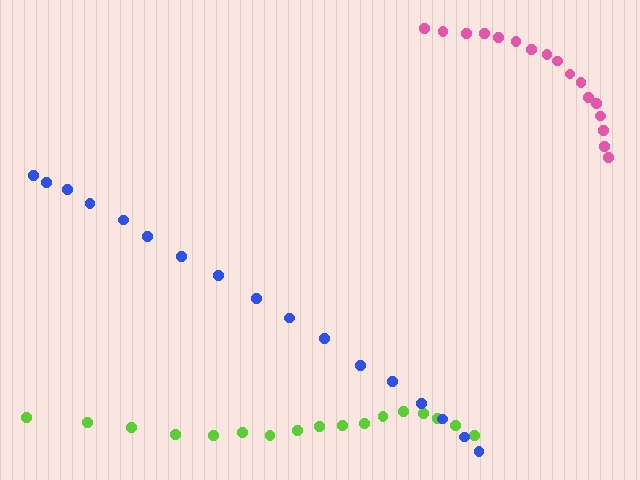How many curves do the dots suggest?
There are 3 distinct paths.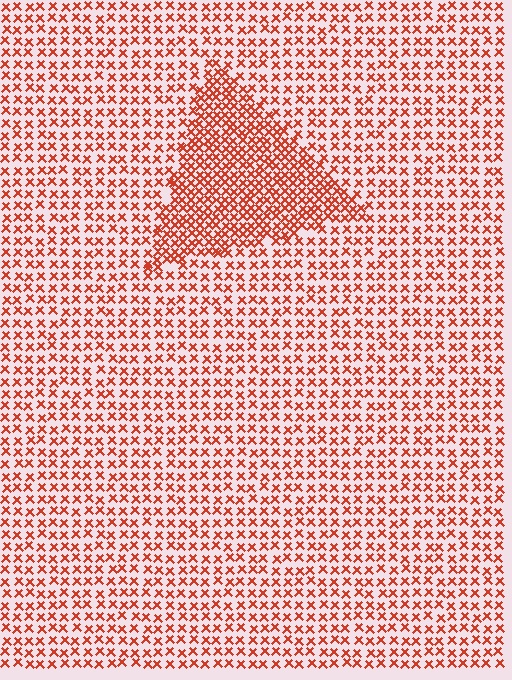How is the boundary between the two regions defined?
The boundary is defined by a change in element density (approximately 1.9x ratio). All elements are the same color, size, and shape.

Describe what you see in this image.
The image contains small red elements arranged at two different densities. A triangle-shaped region is visible where the elements are more densely packed than the surrounding area.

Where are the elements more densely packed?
The elements are more densely packed inside the triangle boundary.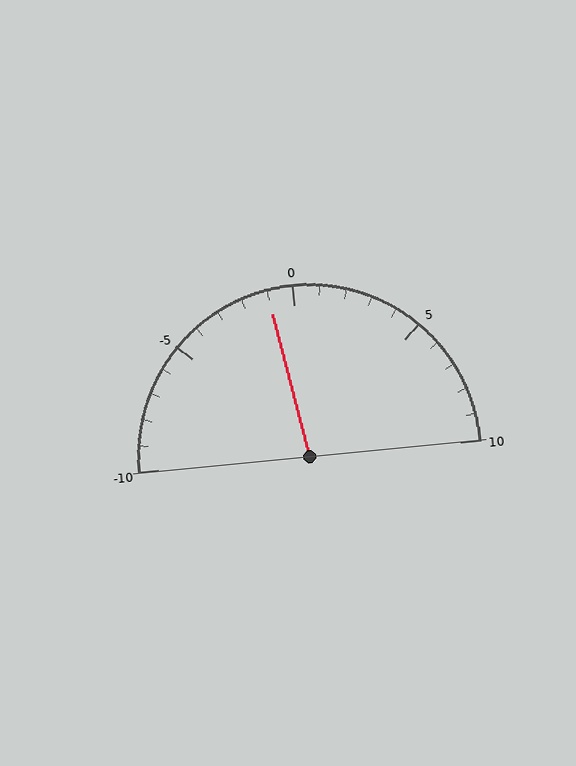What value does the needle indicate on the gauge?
The needle indicates approximately -1.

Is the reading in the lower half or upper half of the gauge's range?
The reading is in the lower half of the range (-10 to 10).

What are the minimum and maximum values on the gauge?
The gauge ranges from -10 to 10.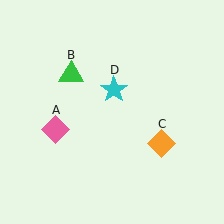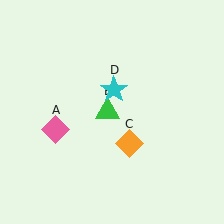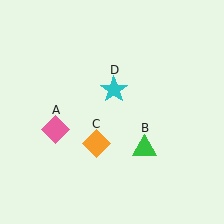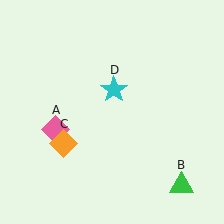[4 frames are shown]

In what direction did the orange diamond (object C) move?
The orange diamond (object C) moved left.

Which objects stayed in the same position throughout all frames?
Pink diamond (object A) and cyan star (object D) remained stationary.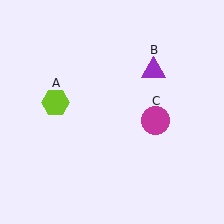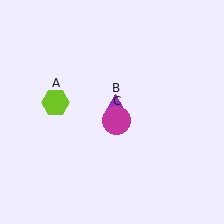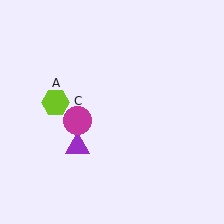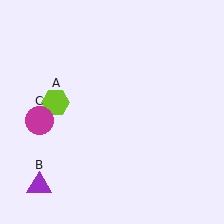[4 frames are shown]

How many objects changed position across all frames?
2 objects changed position: purple triangle (object B), magenta circle (object C).